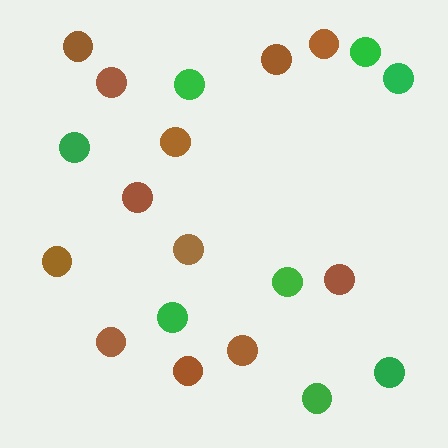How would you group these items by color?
There are 2 groups: one group of brown circles (12) and one group of green circles (8).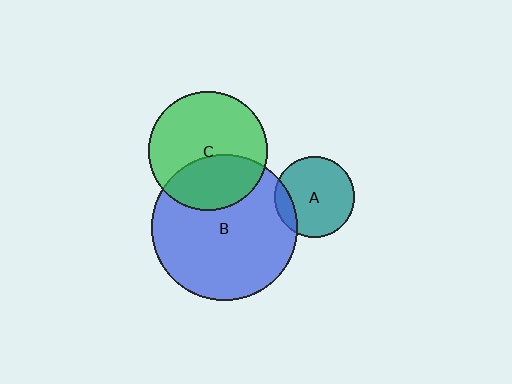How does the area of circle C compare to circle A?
Approximately 2.2 times.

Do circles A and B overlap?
Yes.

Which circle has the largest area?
Circle B (blue).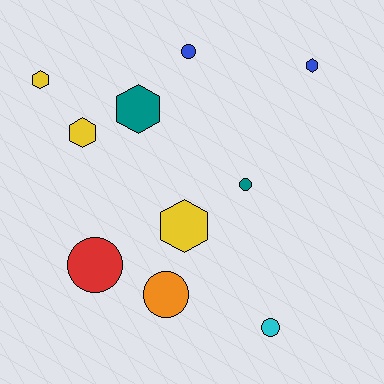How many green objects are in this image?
There are no green objects.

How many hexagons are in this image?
There are 5 hexagons.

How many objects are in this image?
There are 10 objects.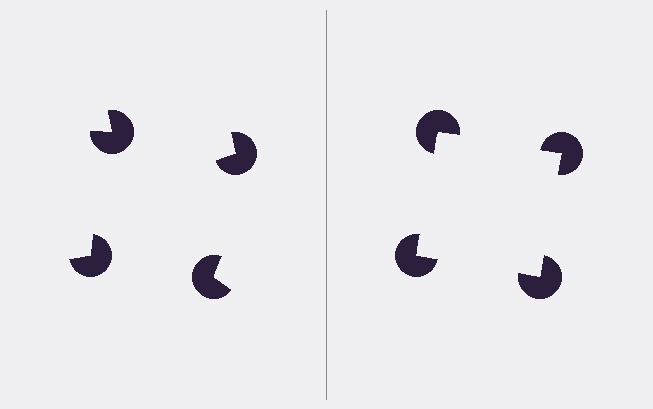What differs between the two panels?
The pac-man discs are positioned identically on both sides; only the wedge orientations differ. On the right they align to a square; on the left they are misaligned.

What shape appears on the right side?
An illusory square.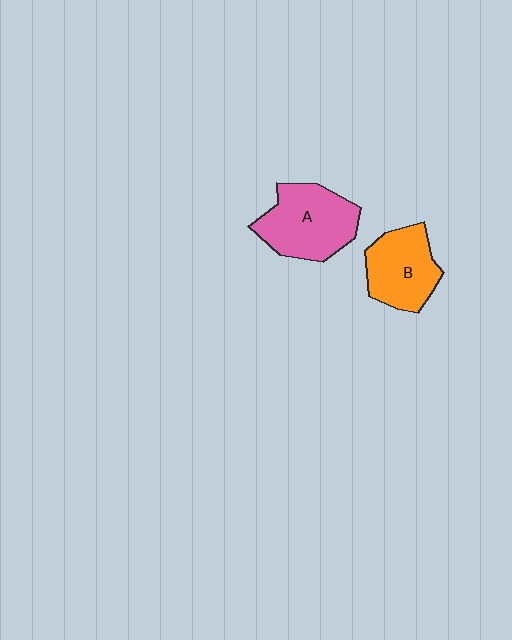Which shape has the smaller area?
Shape B (orange).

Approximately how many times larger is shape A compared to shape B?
Approximately 1.2 times.